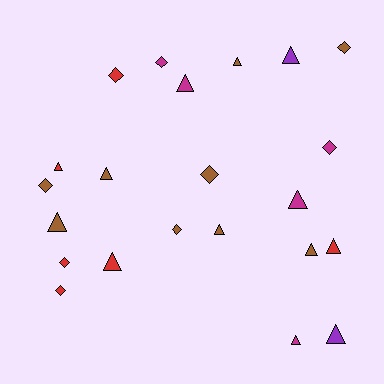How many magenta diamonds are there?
There are 2 magenta diamonds.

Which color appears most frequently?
Brown, with 9 objects.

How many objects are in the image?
There are 22 objects.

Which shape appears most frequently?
Triangle, with 13 objects.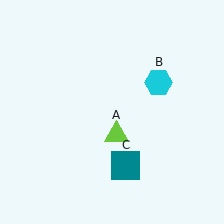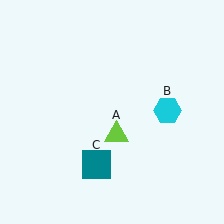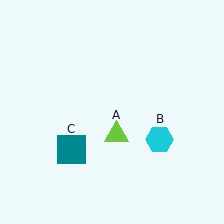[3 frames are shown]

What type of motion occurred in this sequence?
The cyan hexagon (object B), teal square (object C) rotated clockwise around the center of the scene.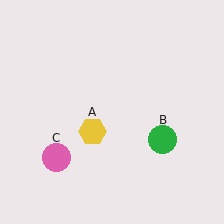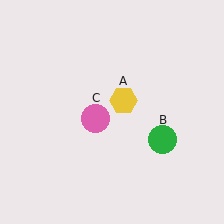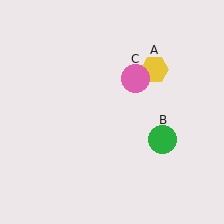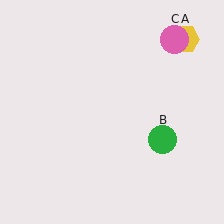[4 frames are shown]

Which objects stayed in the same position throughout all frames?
Green circle (object B) remained stationary.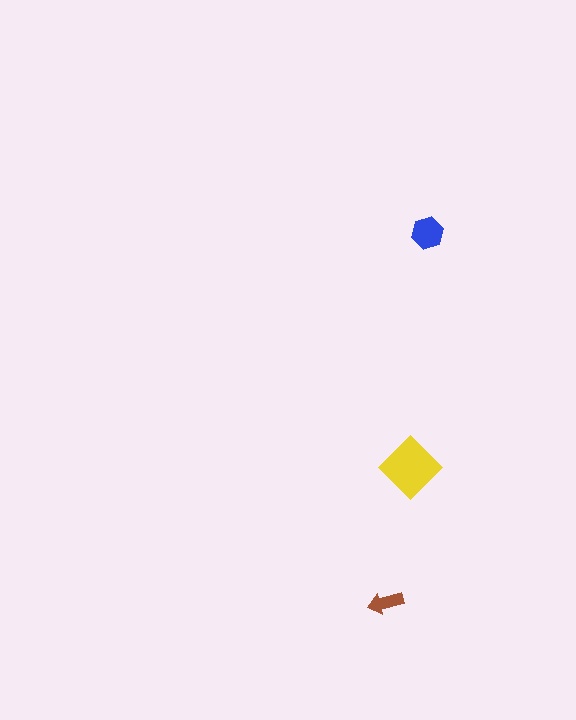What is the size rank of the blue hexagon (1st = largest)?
2nd.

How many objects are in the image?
There are 3 objects in the image.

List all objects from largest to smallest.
The yellow diamond, the blue hexagon, the brown arrow.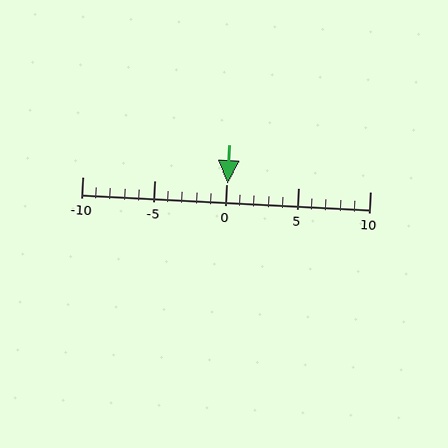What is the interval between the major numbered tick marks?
The major tick marks are spaced 5 units apart.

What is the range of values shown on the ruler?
The ruler shows values from -10 to 10.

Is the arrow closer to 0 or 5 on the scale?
The arrow is closer to 0.